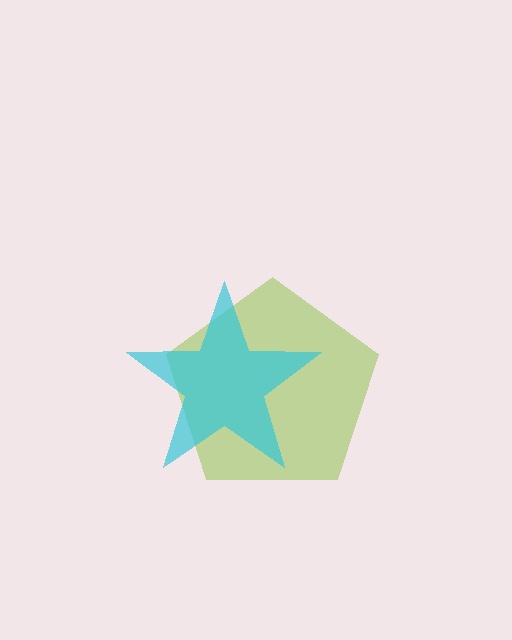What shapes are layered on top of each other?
The layered shapes are: a lime pentagon, a cyan star.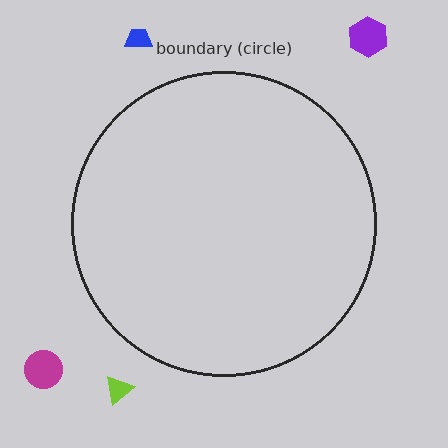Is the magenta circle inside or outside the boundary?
Outside.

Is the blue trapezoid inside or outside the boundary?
Outside.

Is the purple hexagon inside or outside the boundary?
Outside.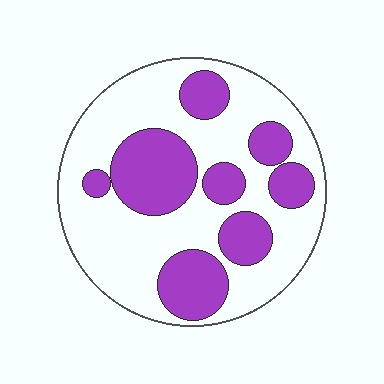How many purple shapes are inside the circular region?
8.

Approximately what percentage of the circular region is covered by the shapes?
Approximately 35%.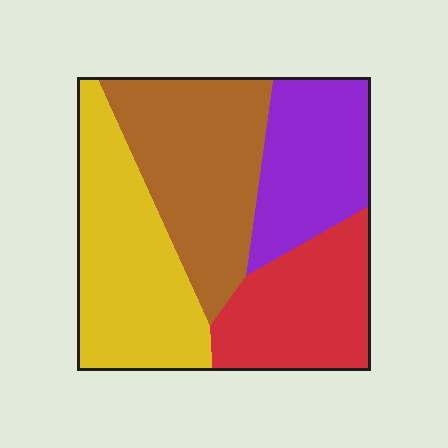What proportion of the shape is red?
Red covers about 20% of the shape.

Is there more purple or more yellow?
Yellow.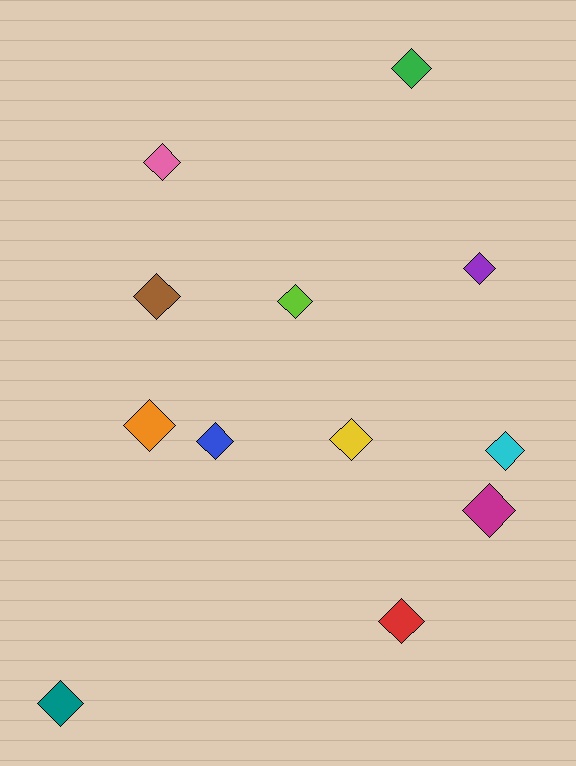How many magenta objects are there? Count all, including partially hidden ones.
There is 1 magenta object.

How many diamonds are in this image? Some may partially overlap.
There are 12 diamonds.